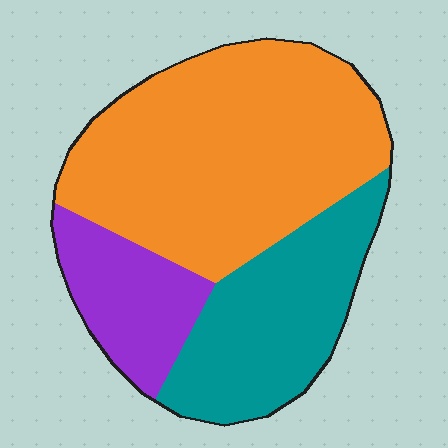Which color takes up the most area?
Orange, at roughly 55%.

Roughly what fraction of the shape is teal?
Teal covers roughly 30% of the shape.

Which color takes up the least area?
Purple, at roughly 15%.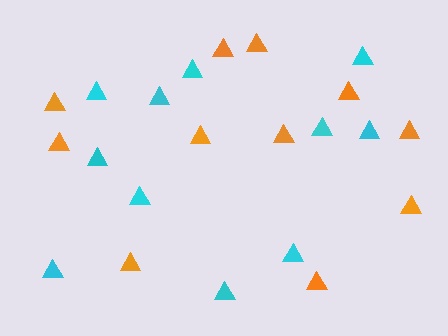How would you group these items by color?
There are 2 groups: one group of cyan triangles (11) and one group of orange triangles (11).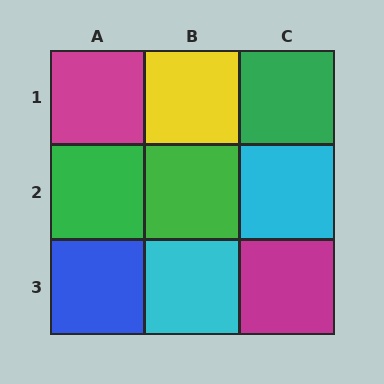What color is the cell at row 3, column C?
Magenta.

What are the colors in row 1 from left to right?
Magenta, yellow, green.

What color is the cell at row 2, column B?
Green.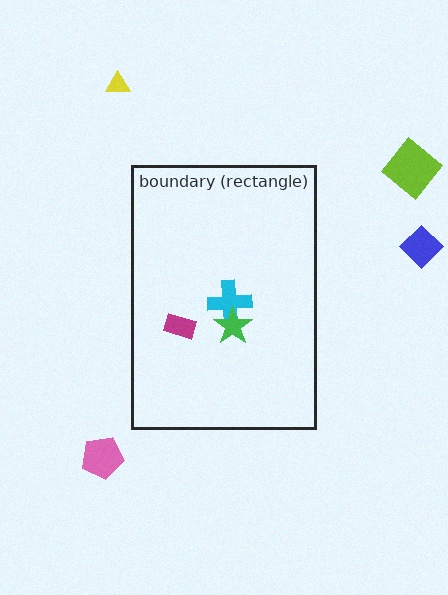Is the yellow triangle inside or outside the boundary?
Outside.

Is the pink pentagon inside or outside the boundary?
Outside.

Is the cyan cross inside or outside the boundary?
Inside.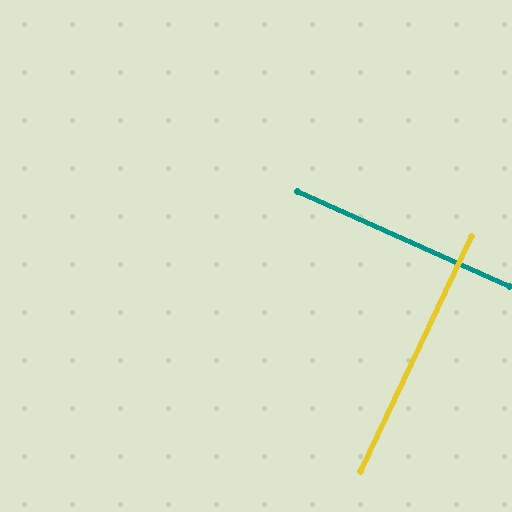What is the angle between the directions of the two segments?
Approximately 89 degrees.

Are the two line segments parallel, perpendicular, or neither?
Perpendicular — they meet at approximately 89°.